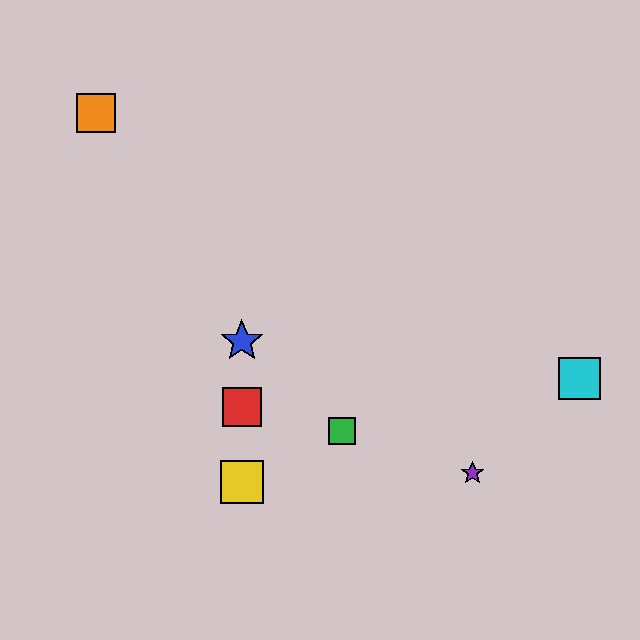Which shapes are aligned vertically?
The red square, the blue star, the yellow square are aligned vertically.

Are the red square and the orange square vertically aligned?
No, the red square is at x≈242 and the orange square is at x≈96.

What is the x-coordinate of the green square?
The green square is at x≈342.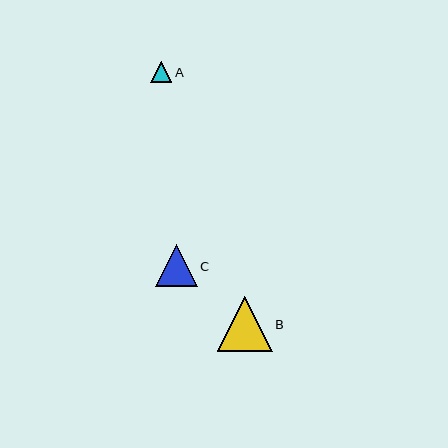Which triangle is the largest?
Triangle B is the largest with a size of approximately 55 pixels.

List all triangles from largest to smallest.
From largest to smallest: B, C, A.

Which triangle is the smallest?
Triangle A is the smallest with a size of approximately 21 pixels.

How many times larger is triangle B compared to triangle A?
Triangle B is approximately 2.6 times the size of triangle A.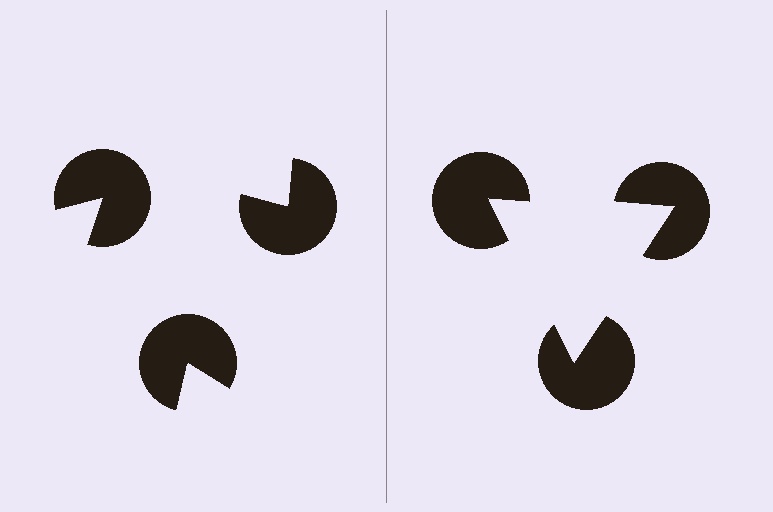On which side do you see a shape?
An illusory triangle appears on the right side. On the left side the wedge cuts are rotated, so no coherent shape forms.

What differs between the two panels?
The pac-man discs are positioned identically on both sides; only the wedge orientations differ. On the right they align to a triangle; on the left they are misaligned.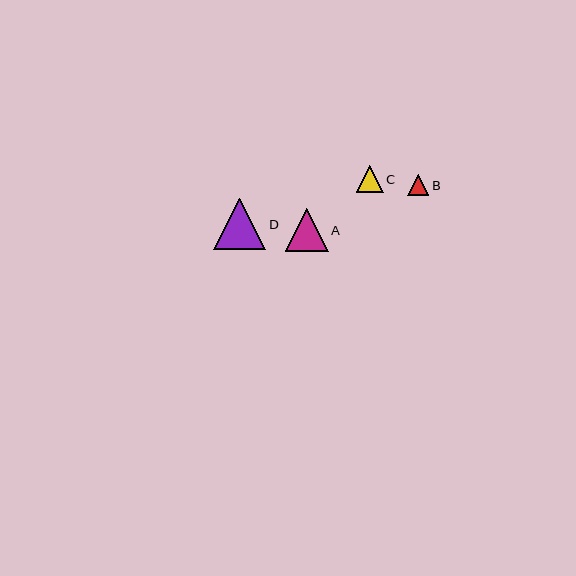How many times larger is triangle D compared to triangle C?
Triangle D is approximately 1.9 times the size of triangle C.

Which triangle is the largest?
Triangle D is the largest with a size of approximately 52 pixels.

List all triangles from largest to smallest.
From largest to smallest: D, A, C, B.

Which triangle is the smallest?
Triangle B is the smallest with a size of approximately 21 pixels.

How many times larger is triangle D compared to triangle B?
Triangle D is approximately 2.4 times the size of triangle B.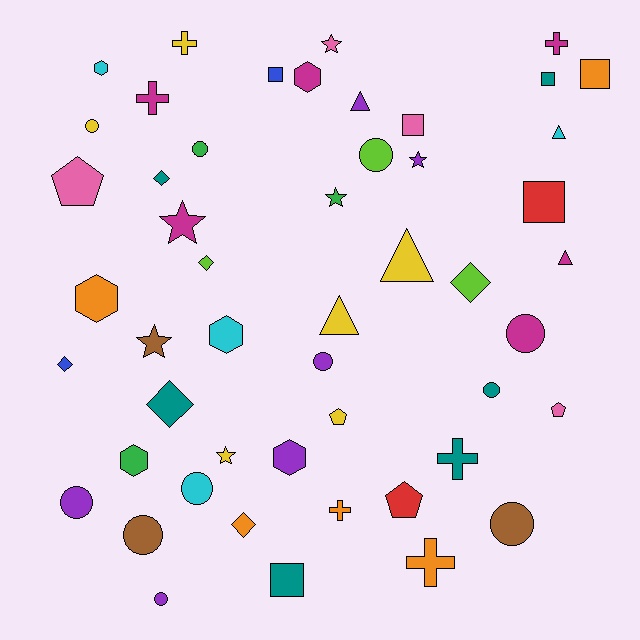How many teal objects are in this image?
There are 6 teal objects.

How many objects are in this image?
There are 50 objects.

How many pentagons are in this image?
There are 4 pentagons.